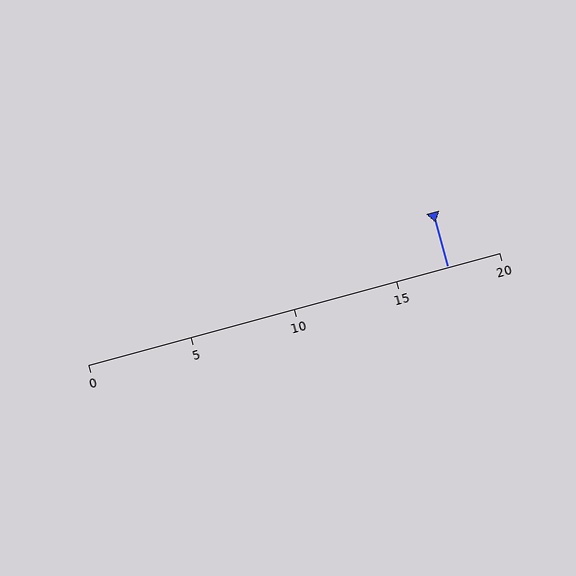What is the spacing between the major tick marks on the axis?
The major ticks are spaced 5 apart.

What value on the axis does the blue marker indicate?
The marker indicates approximately 17.5.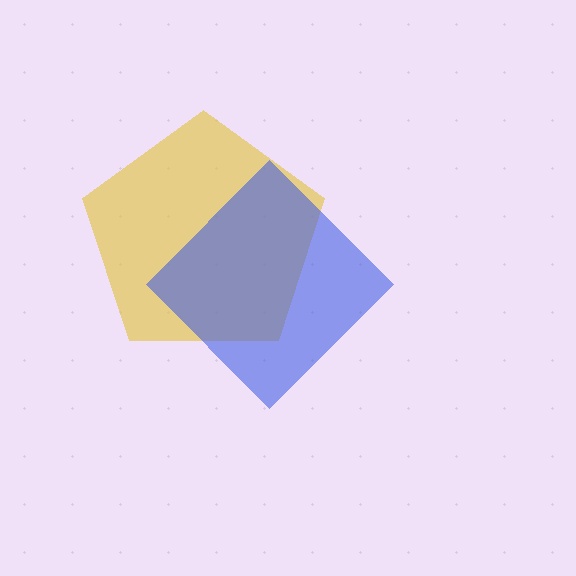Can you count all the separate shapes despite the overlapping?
Yes, there are 2 separate shapes.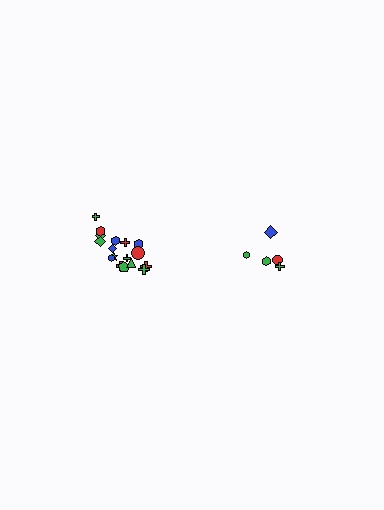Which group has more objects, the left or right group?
The left group.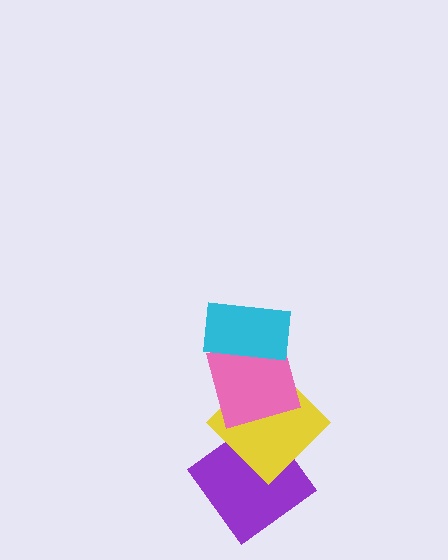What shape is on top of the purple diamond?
The yellow diamond is on top of the purple diamond.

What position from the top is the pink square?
The pink square is 2nd from the top.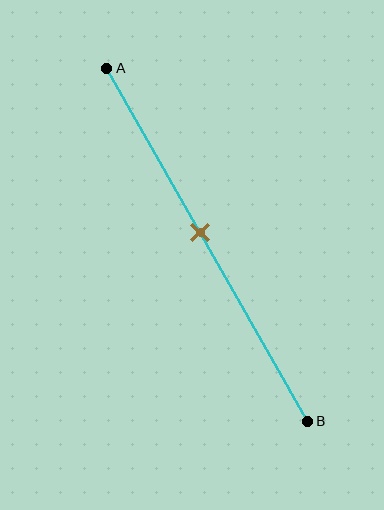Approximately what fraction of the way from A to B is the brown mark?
The brown mark is approximately 45% of the way from A to B.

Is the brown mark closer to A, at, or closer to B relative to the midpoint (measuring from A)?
The brown mark is closer to point A than the midpoint of segment AB.